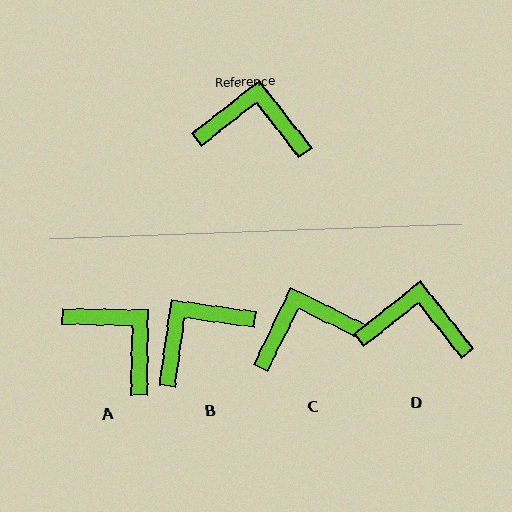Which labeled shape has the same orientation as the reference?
D.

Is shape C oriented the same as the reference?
No, it is off by about 26 degrees.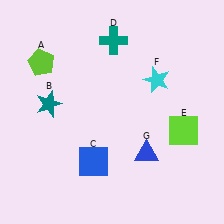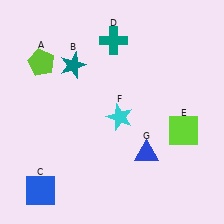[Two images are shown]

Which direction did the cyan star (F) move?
The cyan star (F) moved down.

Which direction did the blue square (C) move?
The blue square (C) moved left.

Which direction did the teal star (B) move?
The teal star (B) moved up.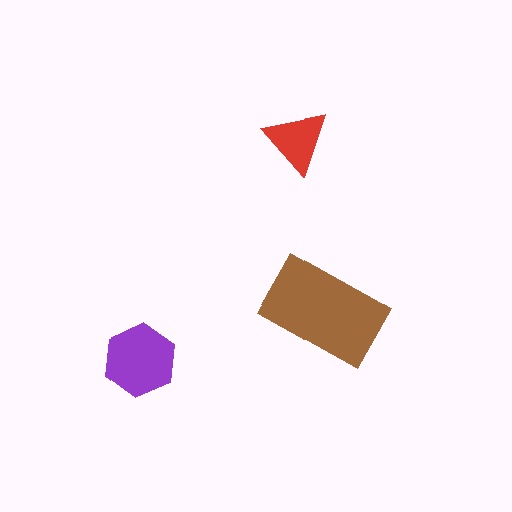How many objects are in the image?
There are 3 objects in the image.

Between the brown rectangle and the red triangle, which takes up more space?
The brown rectangle.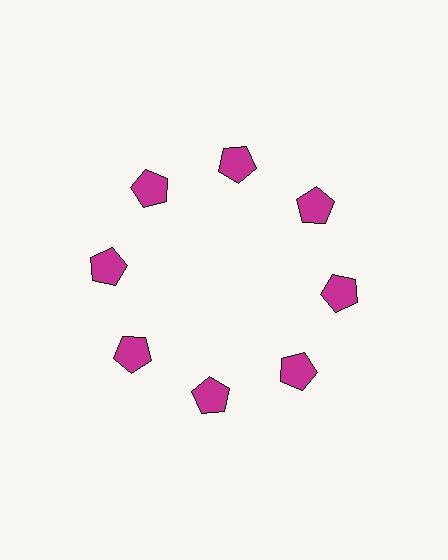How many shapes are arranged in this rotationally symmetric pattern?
There are 8 shapes, arranged in 8 groups of 1.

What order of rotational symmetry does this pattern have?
This pattern has 8-fold rotational symmetry.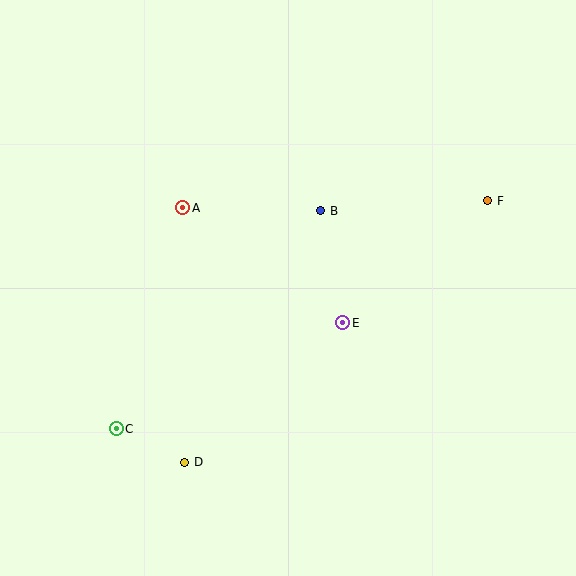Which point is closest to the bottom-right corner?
Point E is closest to the bottom-right corner.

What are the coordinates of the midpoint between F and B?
The midpoint between F and B is at (404, 206).